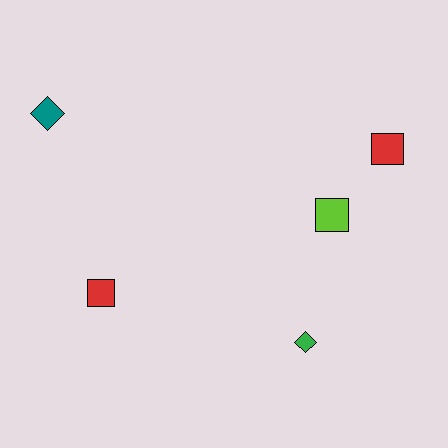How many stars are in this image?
There are no stars.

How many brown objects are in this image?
There are no brown objects.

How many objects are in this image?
There are 5 objects.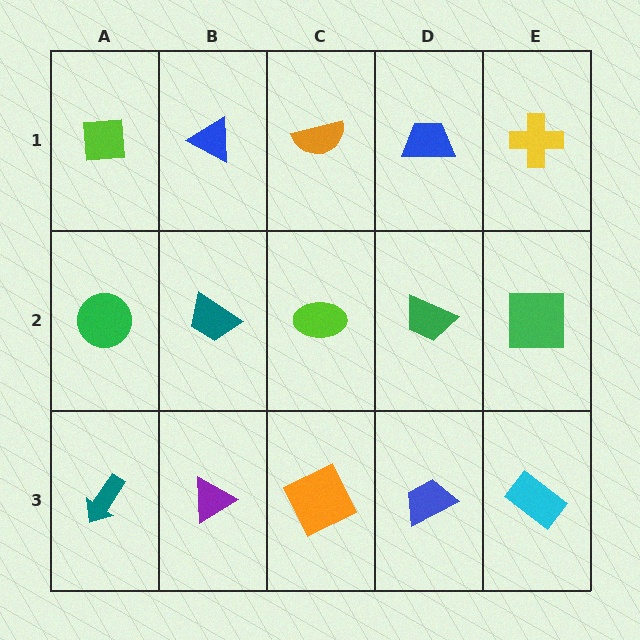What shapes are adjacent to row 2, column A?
A lime square (row 1, column A), a teal arrow (row 3, column A), a teal trapezoid (row 2, column B).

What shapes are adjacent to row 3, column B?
A teal trapezoid (row 2, column B), a teal arrow (row 3, column A), an orange square (row 3, column C).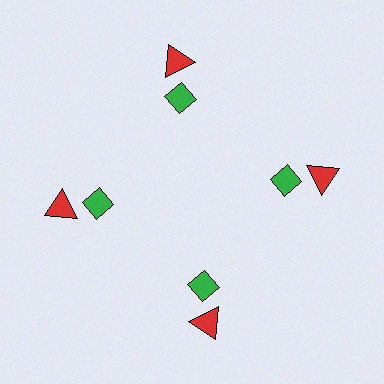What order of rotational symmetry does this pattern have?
This pattern has 4-fold rotational symmetry.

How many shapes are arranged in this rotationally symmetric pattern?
There are 8 shapes, arranged in 4 groups of 2.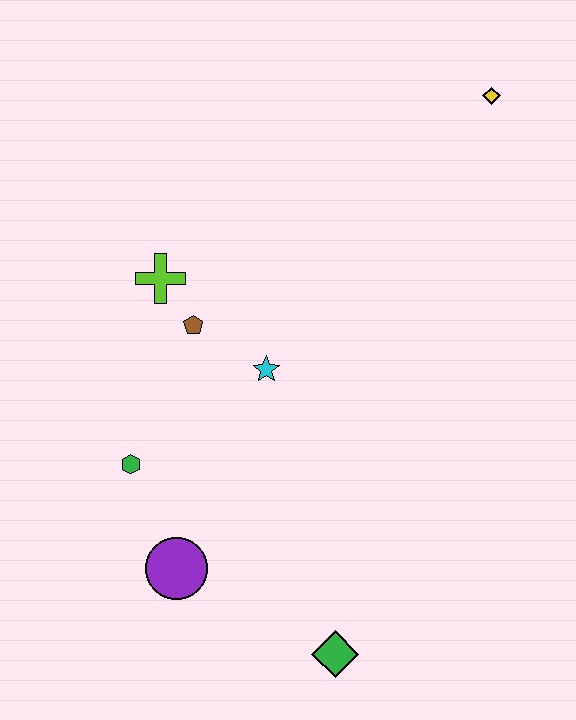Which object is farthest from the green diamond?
The yellow diamond is farthest from the green diamond.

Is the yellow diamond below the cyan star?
No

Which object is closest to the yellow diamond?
The cyan star is closest to the yellow diamond.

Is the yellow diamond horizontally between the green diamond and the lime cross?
No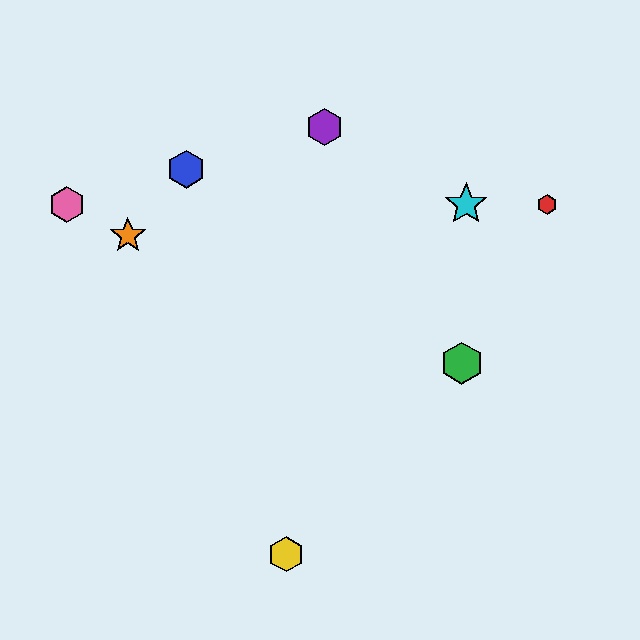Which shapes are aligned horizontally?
The red hexagon, the cyan star, the pink hexagon are aligned horizontally.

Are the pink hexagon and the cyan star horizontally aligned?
Yes, both are at y≈204.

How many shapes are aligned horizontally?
3 shapes (the red hexagon, the cyan star, the pink hexagon) are aligned horizontally.